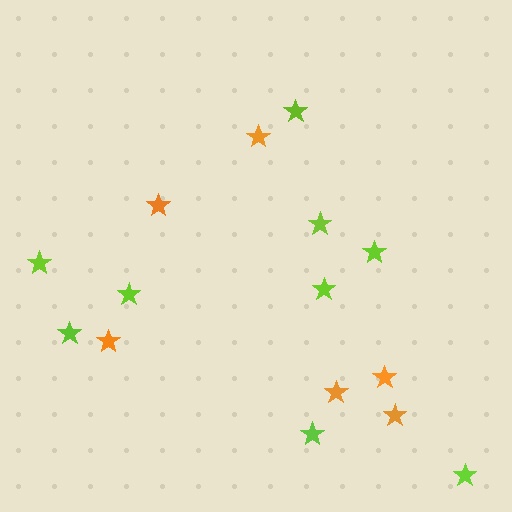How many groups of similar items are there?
There are 2 groups: one group of orange stars (6) and one group of lime stars (9).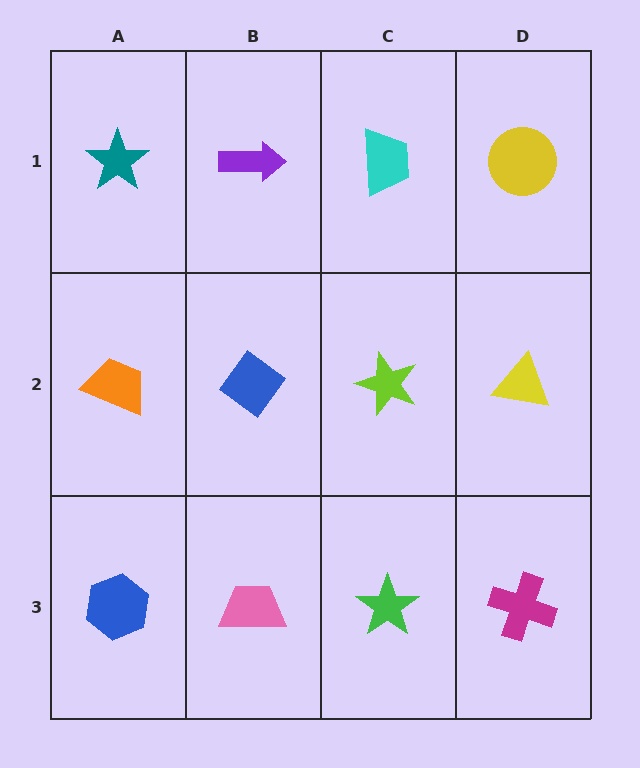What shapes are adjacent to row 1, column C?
A lime star (row 2, column C), a purple arrow (row 1, column B), a yellow circle (row 1, column D).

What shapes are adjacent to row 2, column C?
A cyan trapezoid (row 1, column C), a green star (row 3, column C), a blue diamond (row 2, column B), a yellow triangle (row 2, column D).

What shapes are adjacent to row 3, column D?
A yellow triangle (row 2, column D), a green star (row 3, column C).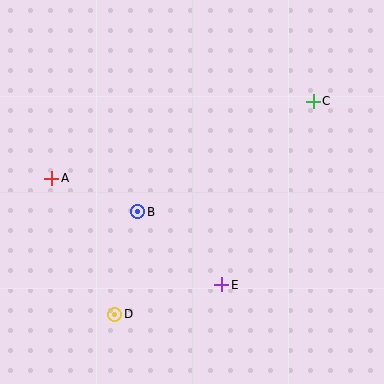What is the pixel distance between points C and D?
The distance between C and D is 291 pixels.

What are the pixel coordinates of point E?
Point E is at (222, 285).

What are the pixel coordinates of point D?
Point D is at (114, 314).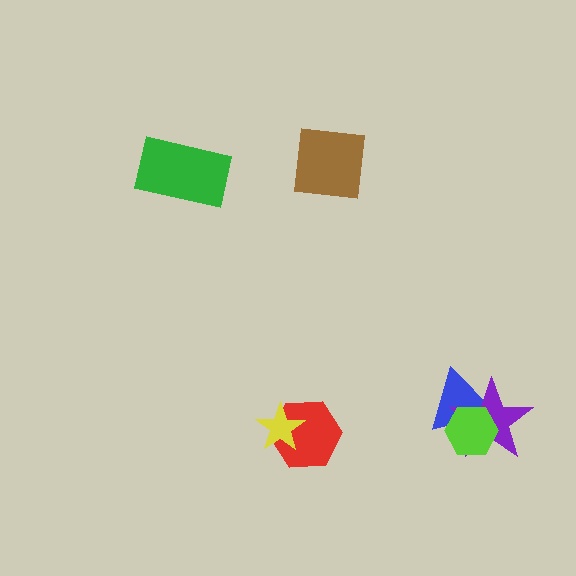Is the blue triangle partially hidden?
Yes, it is partially covered by another shape.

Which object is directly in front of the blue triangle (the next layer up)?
The purple star is directly in front of the blue triangle.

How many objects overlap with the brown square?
0 objects overlap with the brown square.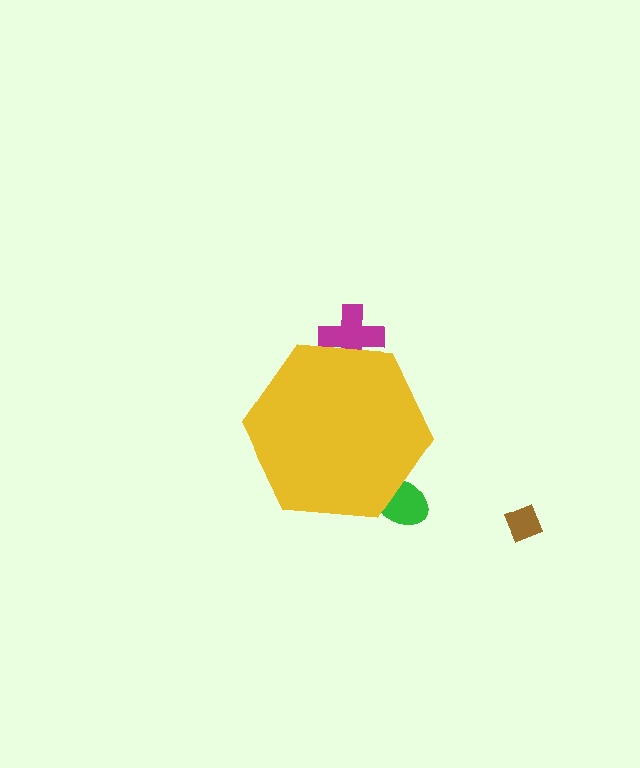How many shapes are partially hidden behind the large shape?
2 shapes are partially hidden.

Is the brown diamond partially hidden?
No, the brown diamond is fully visible.